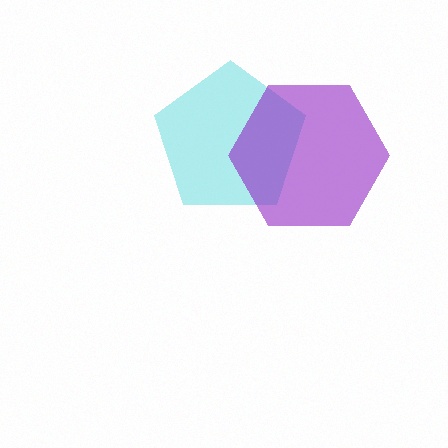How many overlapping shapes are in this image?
There are 2 overlapping shapes in the image.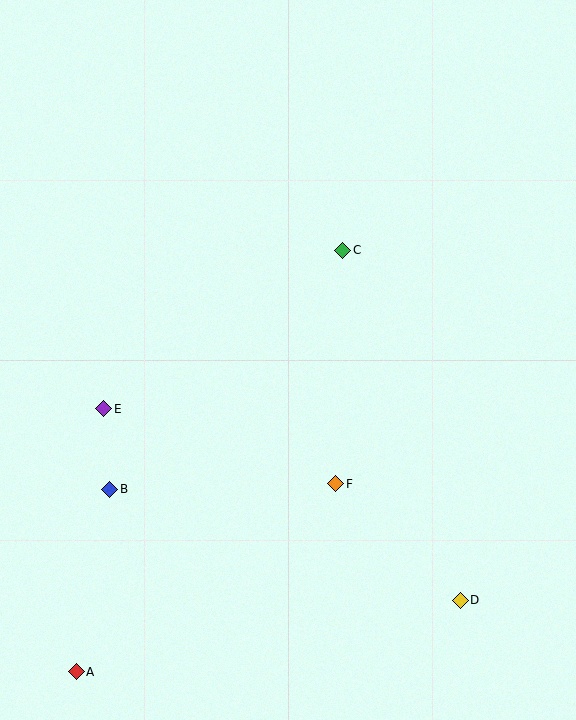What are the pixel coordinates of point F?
Point F is at (336, 484).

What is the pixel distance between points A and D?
The distance between A and D is 391 pixels.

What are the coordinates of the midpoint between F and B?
The midpoint between F and B is at (223, 487).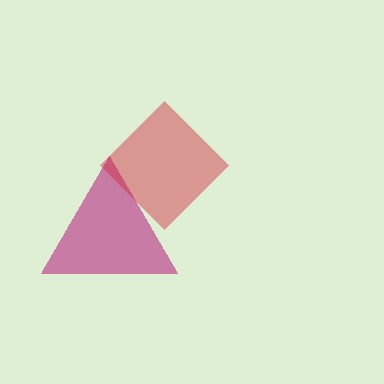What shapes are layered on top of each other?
The layered shapes are: a magenta triangle, a red diamond.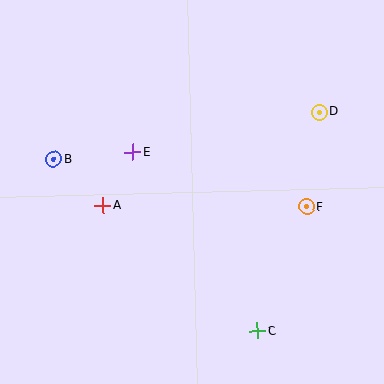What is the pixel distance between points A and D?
The distance between A and D is 236 pixels.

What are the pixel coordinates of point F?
Point F is at (306, 207).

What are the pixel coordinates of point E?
Point E is at (133, 152).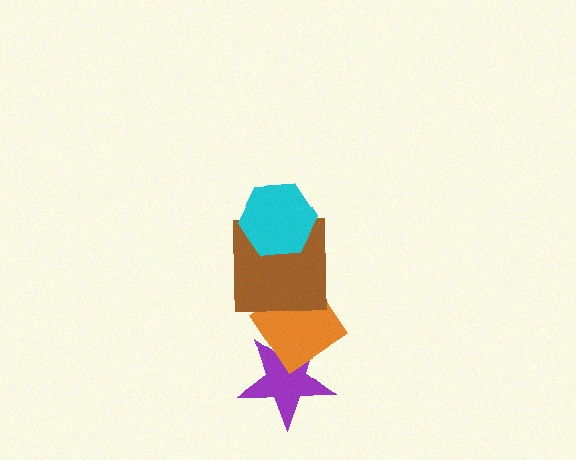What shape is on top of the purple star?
The orange diamond is on top of the purple star.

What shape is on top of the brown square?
The cyan hexagon is on top of the brown square.